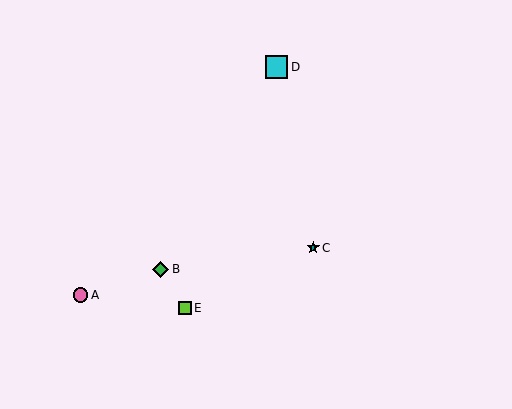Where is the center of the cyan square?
The center of the cyan square is at (277, 67).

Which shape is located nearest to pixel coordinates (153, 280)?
The green diamond (labeled B) at (160, 269) is nearest to that location.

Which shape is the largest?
The cyan square (labeled D) is the largest.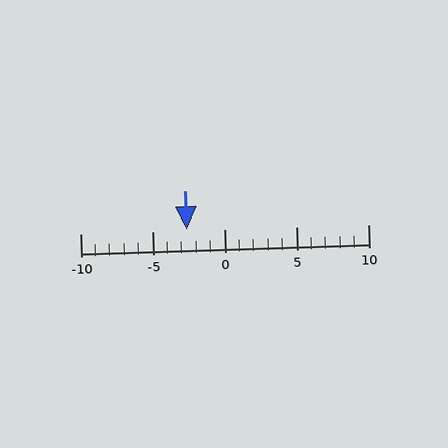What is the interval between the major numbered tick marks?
The major tick marks are spaced 5 units apart.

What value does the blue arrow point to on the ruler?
The blue arrow points to approximately -3.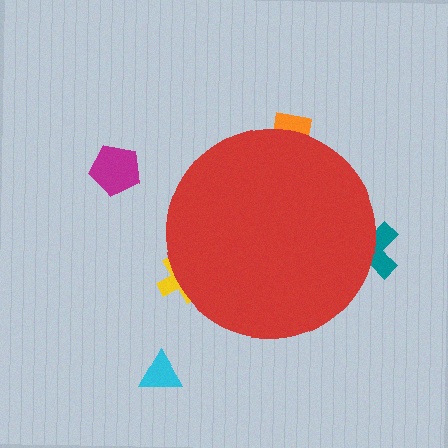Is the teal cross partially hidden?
Yes, the teal cross is partially hidden behind the red circle.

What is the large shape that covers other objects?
A red circle.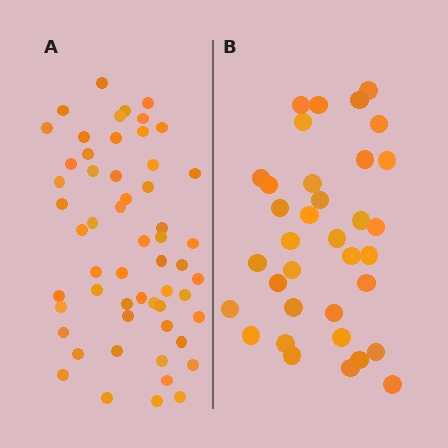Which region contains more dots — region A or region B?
Region A (the left region) has more dots.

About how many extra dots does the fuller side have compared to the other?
Region A has approximately 20 more dots than region B.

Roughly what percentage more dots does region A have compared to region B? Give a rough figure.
About 60% more.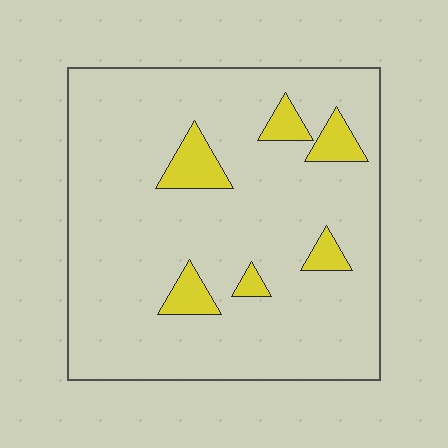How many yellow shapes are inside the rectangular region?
6.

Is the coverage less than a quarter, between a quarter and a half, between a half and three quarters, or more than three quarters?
Less than a quarter.